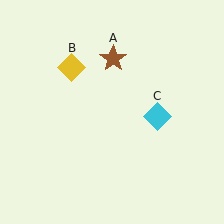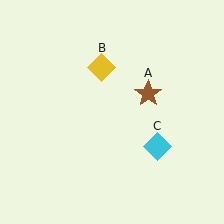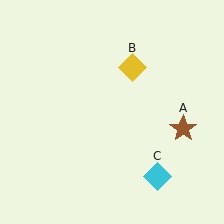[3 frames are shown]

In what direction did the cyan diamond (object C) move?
The cyan diamond (object C) moved down.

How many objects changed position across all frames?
3 objects changed position: brown star (object A), yellow diamond (object B), cyan diamond (object C).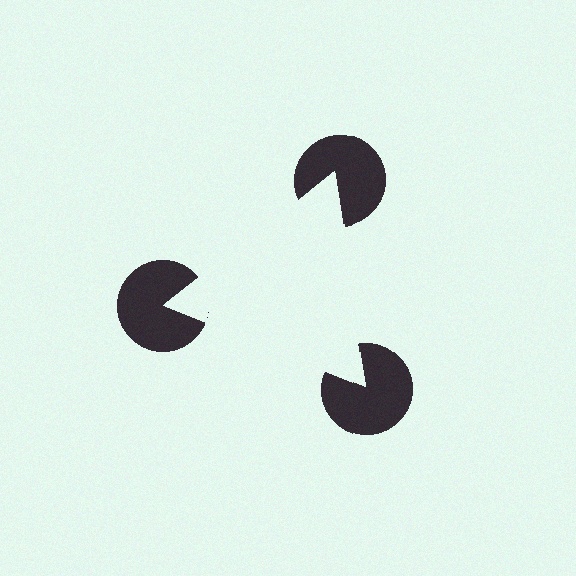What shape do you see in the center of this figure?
An illusory triangle — its edges are inferred from the aligned wedge cuts in the pac-man discs, not physically drawn.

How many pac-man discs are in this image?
There are 3 — one at each vertex of the illusory triangle.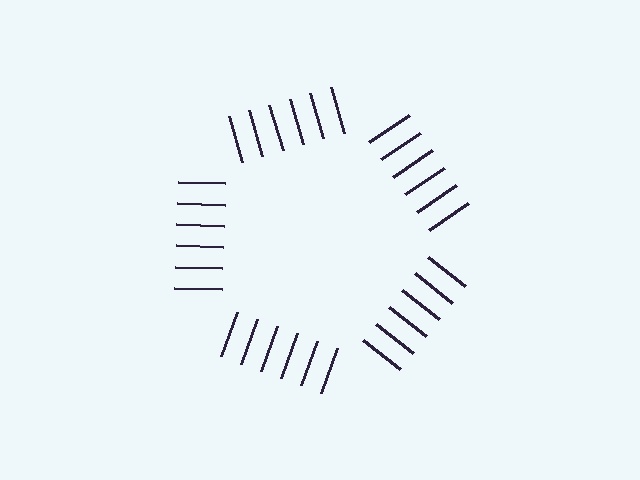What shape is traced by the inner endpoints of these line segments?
An illusory pentagon — the line segments terminate on its edges but no continuous stroke is drawn.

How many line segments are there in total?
30 — 6 along each of the 5 edges.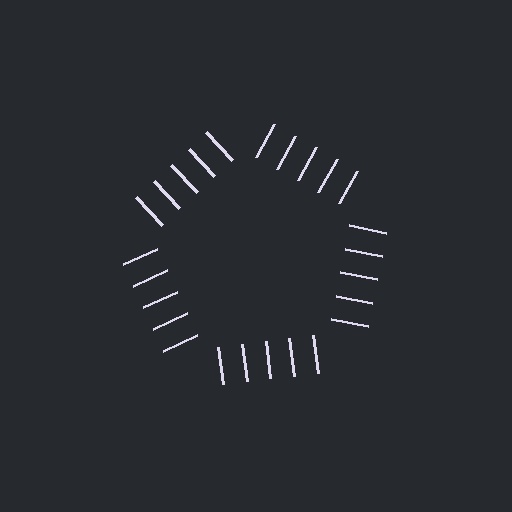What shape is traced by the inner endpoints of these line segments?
An illusory pentagon — the line segments terminate on its edges but no continuous stroke is drawn.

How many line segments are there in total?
25 — 5 along each of the 5 edges.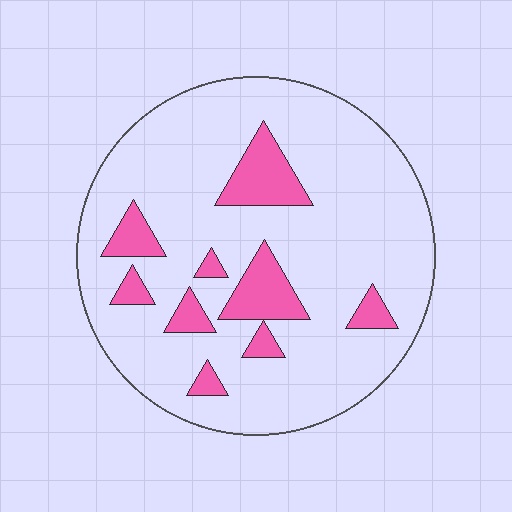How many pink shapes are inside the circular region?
9.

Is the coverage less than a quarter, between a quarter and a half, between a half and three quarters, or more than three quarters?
Less than a quarter.